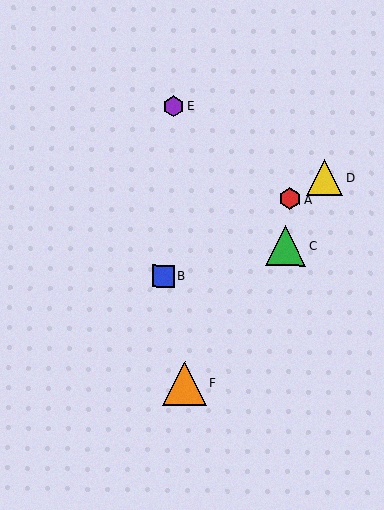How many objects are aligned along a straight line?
3 objects (A, B, D) are aligned along a straight line.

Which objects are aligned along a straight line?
Objects A, B, D are aligned along a straight line.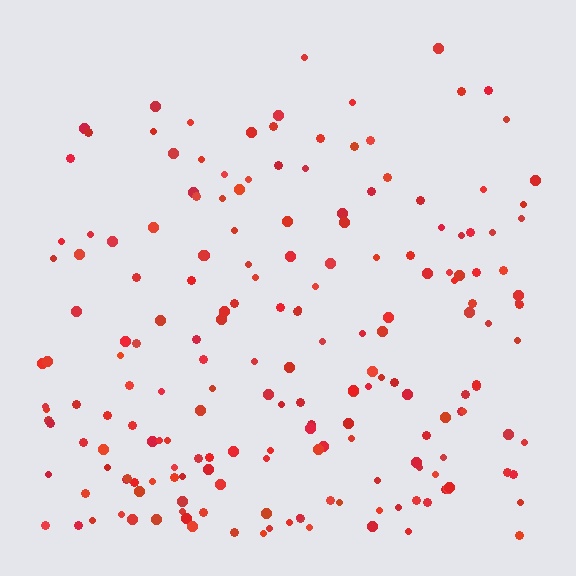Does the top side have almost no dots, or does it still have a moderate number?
Still a moderate number, just noticeably fewer than the bottom.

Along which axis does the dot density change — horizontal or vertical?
Vertical.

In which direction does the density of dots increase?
From top to bottom, with the bottom side densest.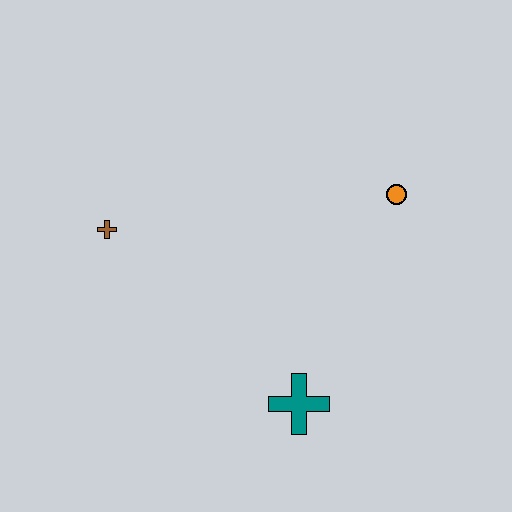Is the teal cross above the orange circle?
No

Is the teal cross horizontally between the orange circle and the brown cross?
Yes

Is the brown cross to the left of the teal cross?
Yes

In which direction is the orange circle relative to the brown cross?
The orange circle is to the right of the brown cross.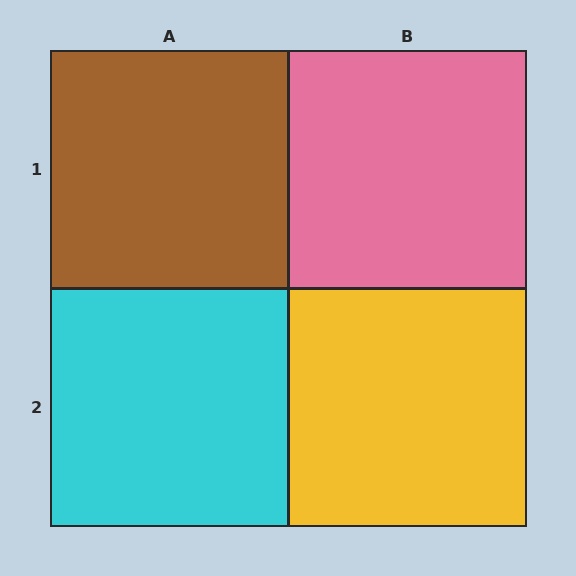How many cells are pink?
1 cell is pink.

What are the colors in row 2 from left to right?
Cyan, yellow.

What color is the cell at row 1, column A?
Brown.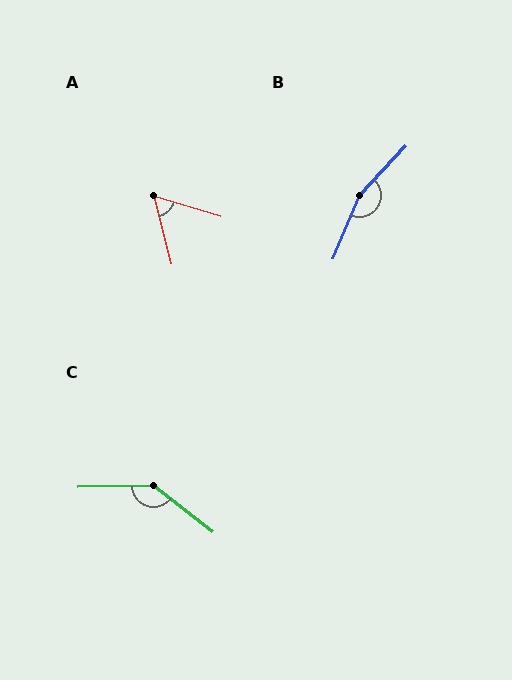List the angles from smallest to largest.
A (59°), C (141°), B (159°).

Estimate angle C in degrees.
Approximately 141 degrees.